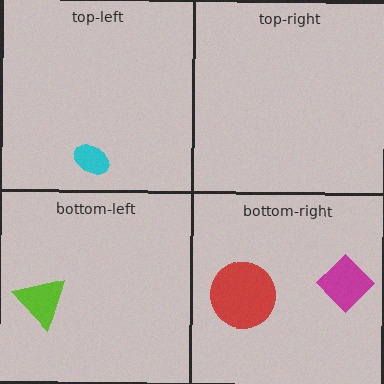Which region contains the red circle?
The bottom-right region.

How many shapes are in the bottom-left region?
1.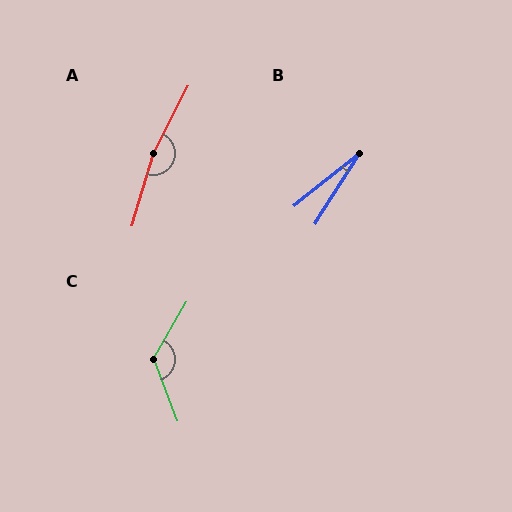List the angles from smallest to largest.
B (20°), C (129°), A (169°).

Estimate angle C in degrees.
Approximately 129 degrees.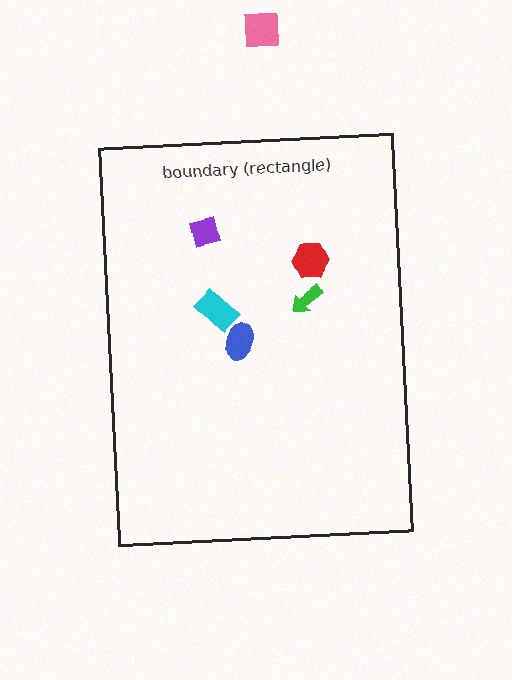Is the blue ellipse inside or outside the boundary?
Inside.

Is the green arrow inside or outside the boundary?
Inside.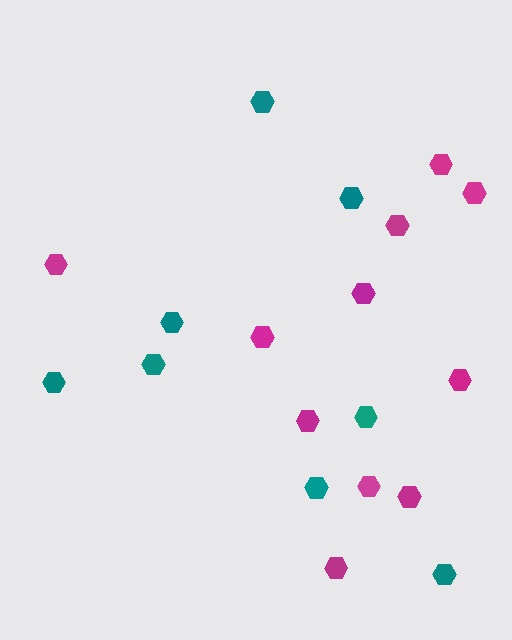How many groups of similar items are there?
There are 2 groups: one group of magenta hexagons (11) and one group of teal hexagons (8).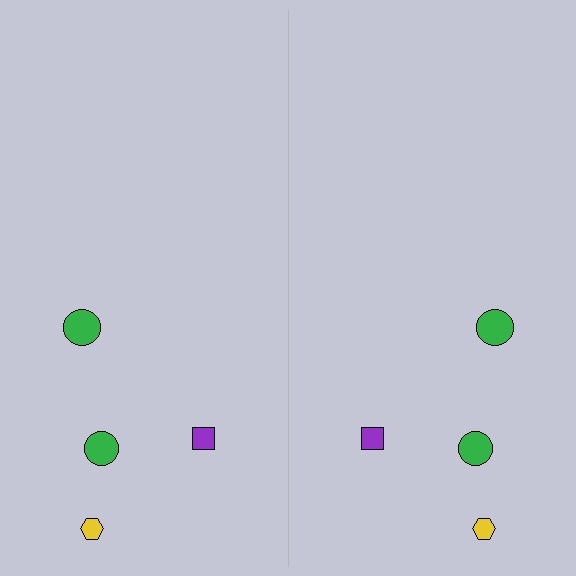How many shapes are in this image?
There are 8 shapes in this image.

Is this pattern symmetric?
Yes, this pattern has bilateral (reflection) symmetry.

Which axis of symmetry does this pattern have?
The pattern has a vertical axis of symmetry running through the center of the image.